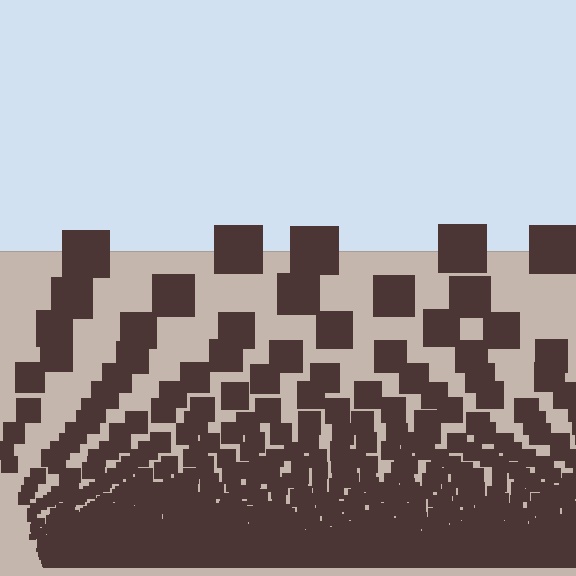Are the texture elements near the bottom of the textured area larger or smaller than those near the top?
Smaller. The gradient is inverted — elements near the bottom are smaller and denser.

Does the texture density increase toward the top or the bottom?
Density increases toward the bottom.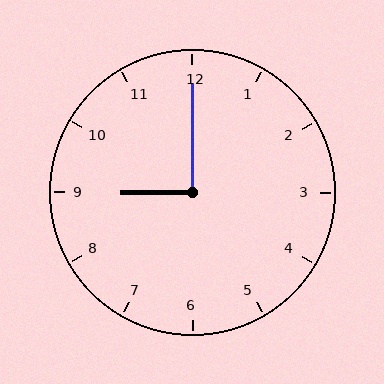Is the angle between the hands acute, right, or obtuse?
It is right.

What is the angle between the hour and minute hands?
Approximately 90 degrees.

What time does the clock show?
9:00.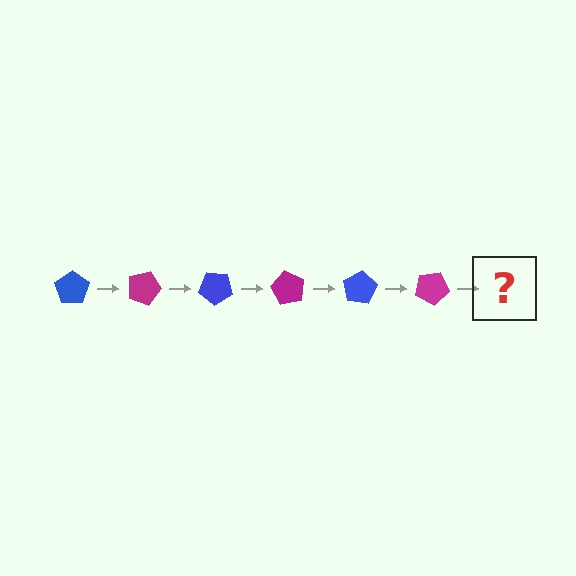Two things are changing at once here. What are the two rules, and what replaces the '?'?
The two rules are that it rotates 20 degrees each step and the color cycles through blue and magenta. The '?' should be a blue pentagon, rotated 120 degrees from the start.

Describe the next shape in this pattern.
It should be a blue pentagon, rotated 120 degrees from the start.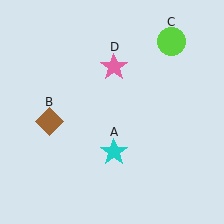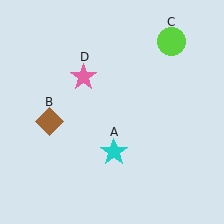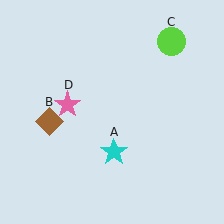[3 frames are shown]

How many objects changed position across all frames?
1 object changed position: pink star (object D).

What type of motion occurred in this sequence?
The pink star (object D) rotated counterclockwise around the center of the scene.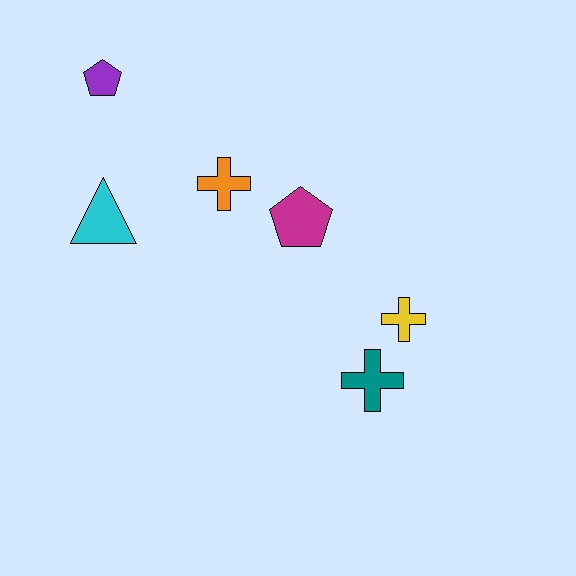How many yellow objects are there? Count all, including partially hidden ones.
There is 1 yellow object.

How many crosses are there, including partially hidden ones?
There are 3 crosses.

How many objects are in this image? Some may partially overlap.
There are 6 objects.